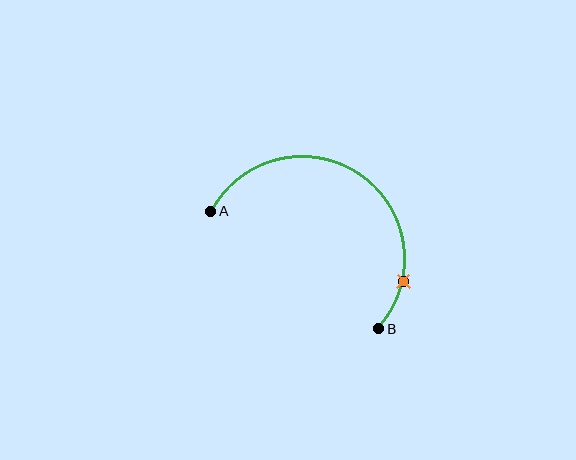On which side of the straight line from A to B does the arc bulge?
The arc bulges above and to the right of the straight line connecting A and B.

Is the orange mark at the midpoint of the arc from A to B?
No. The orange mark lies on the arc but is closer to endpoint B. The arc midpoint would be at the point on the curve equidistant along the arc from both A and B.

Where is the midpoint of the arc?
The arc midpoint is the point on the curve farthest from the straight line joining A and B. It sits above and to the right of that line.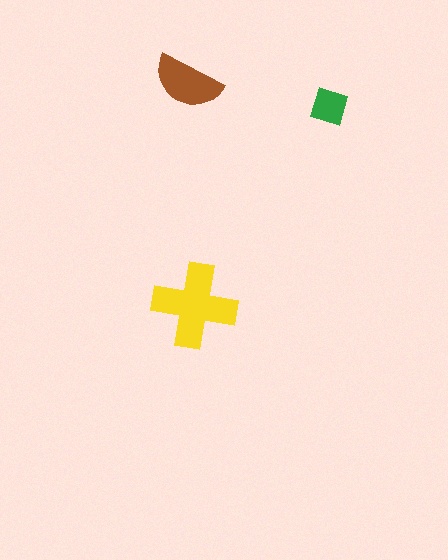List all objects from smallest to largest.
The green square, the brown semicircle, the yellow cross.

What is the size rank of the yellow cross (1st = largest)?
1st.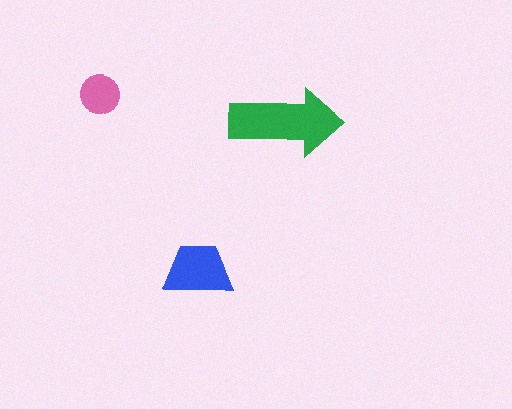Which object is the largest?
The green arrow.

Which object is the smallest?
The pink circle.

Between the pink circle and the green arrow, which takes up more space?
The green arrow.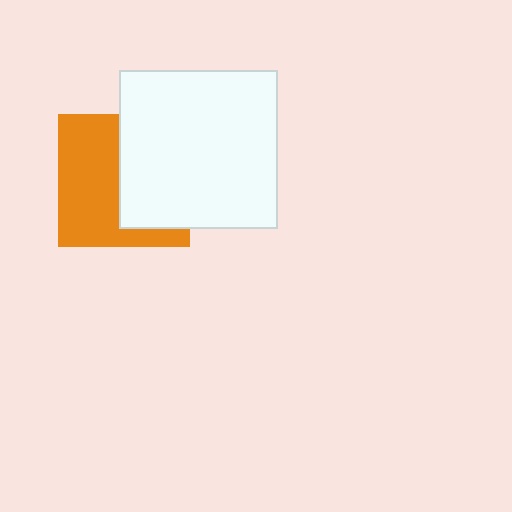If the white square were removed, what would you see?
You would see the complete orange square.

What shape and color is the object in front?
The object in front is a white square.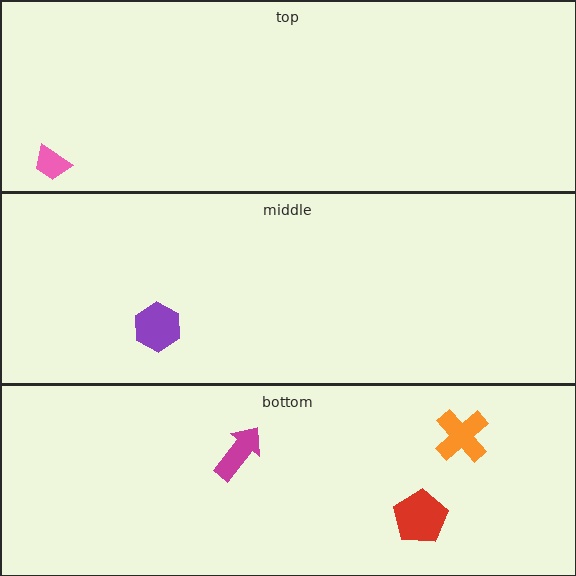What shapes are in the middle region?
The purple hexagon.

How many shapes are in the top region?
1.